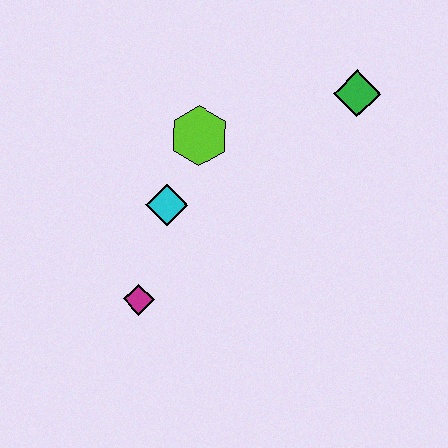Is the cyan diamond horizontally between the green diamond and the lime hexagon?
No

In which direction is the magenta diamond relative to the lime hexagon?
The magenta diamond is below the lime hexagon.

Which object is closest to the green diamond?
The lime hexagon is closest to the green diamond.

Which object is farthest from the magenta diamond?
The green diamond is farthest from the magenta diamond.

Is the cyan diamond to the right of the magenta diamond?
Yes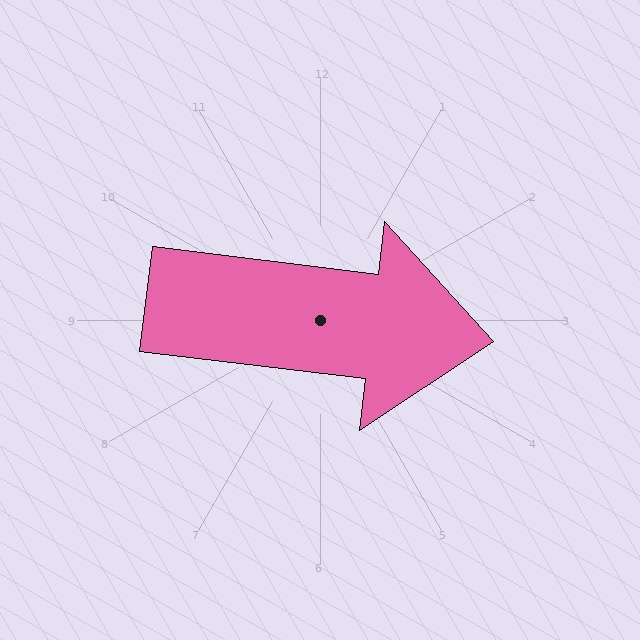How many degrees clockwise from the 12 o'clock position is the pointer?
Approximately 97 degrees.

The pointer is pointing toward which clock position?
Roughly 3 o'clock.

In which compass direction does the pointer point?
East.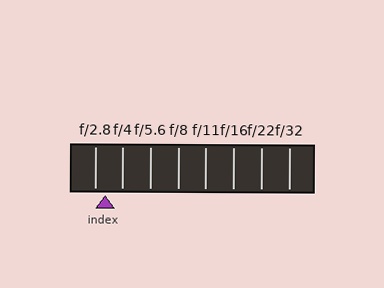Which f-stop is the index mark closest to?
The index mark is closest to f/2.8.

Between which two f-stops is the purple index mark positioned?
The index mark is between f/2.8 and f/4.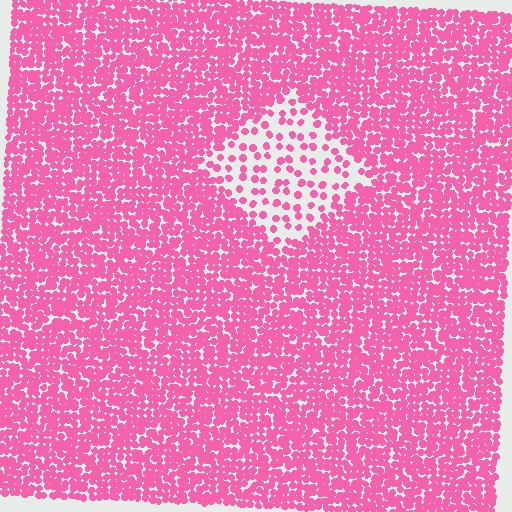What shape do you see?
I see a diamond.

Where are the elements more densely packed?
The elements are more densely packed outside the diamond boundary.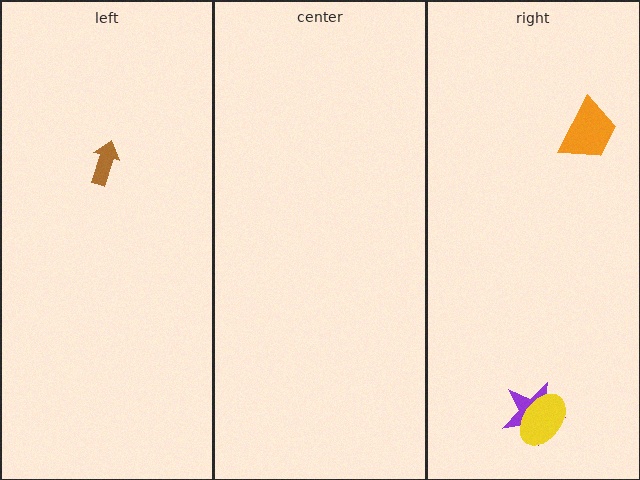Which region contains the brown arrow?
The left region.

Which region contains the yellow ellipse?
The right region.